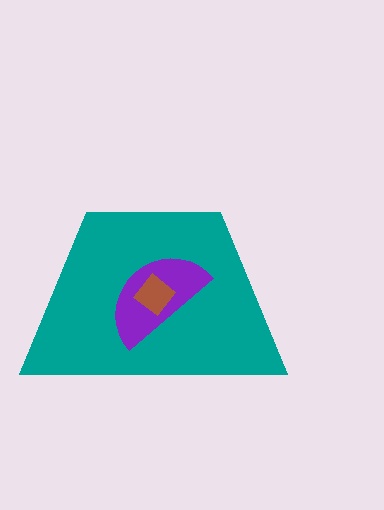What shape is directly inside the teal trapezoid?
The purple semicircle.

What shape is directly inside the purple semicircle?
The brown diamond.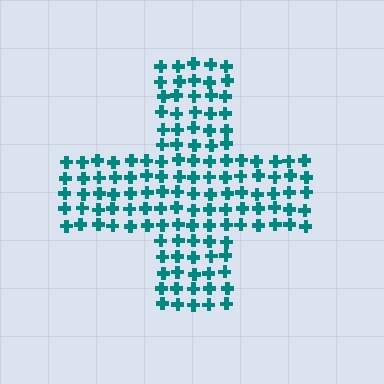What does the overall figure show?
The overall figure shows a cross.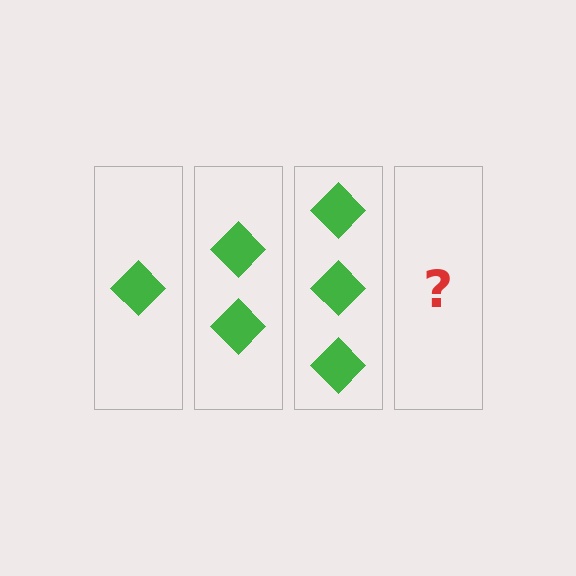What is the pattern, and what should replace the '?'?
The pattern is that each step adds one more diamond. The '?' should be 4 diamonds.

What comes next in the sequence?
The next element should be 4 diamonds.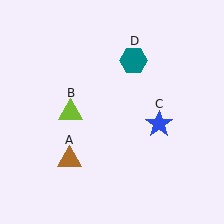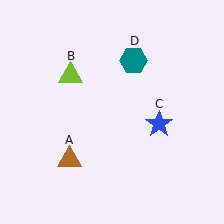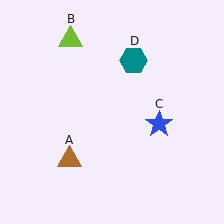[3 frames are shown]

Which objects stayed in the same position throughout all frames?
Brown triangle (object A) and blue star (object C) and teal hexagon (object D) remained stationary.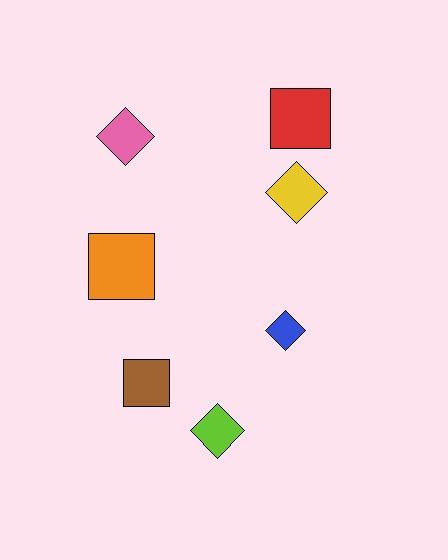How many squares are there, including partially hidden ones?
There are 3 squares.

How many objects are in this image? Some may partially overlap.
There are 7 objects.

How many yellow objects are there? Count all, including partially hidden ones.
There is 1 yellow object.